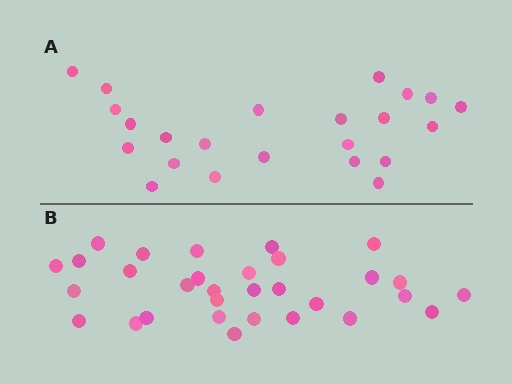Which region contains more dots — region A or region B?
Region B (the bottom region) has more dots.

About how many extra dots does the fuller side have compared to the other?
Region B has roughly 8 or so more dots than region A.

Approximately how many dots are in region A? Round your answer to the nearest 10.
About 20 dots. (The exact count is 23, which rounds to 20.)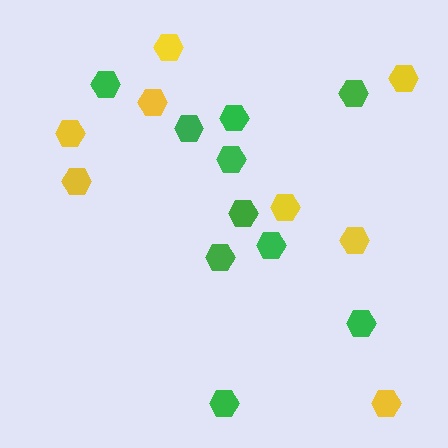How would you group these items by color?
There are 2 groups: one group of yellow hexagons (8) and one group of green hexagons (10).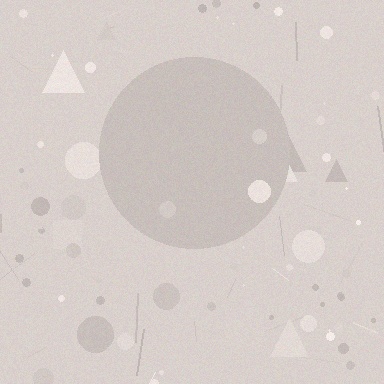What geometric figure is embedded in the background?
A circle is embedded in the background.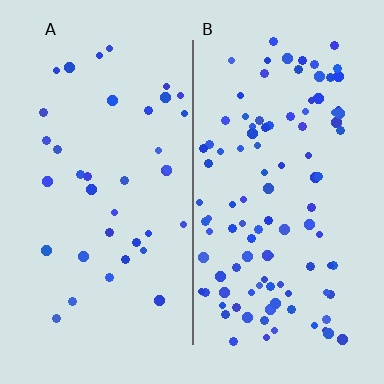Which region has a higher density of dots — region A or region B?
B (the right).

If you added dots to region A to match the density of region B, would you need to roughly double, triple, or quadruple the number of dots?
Approximately triple.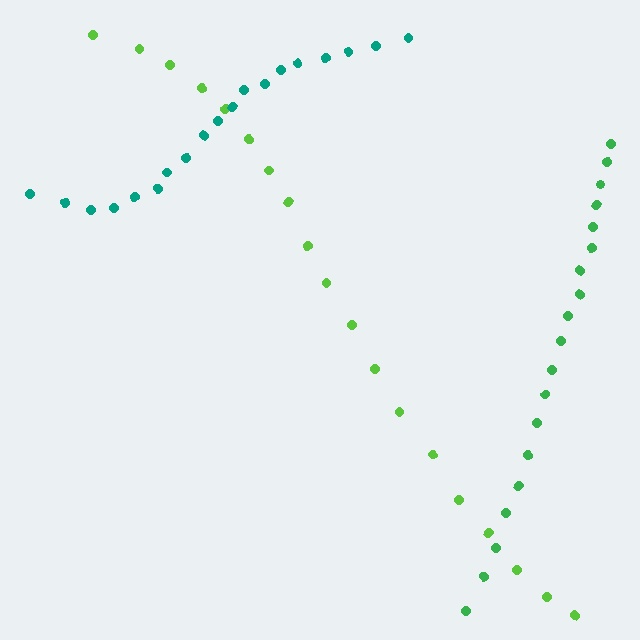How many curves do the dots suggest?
There are 3 distinct paths.